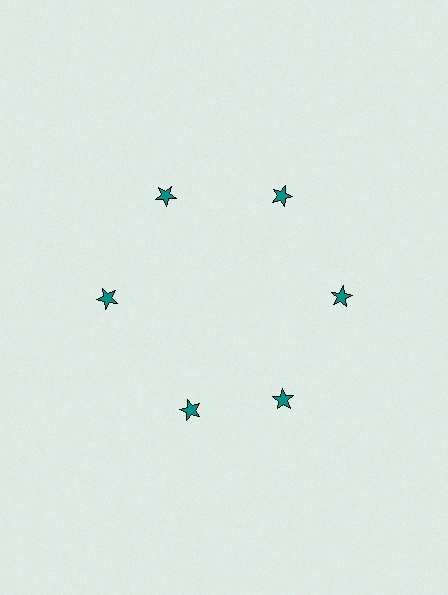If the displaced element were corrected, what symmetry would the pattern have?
It would have 6-fold rotational symmetry — the pattern would map onto itself every 60 degrees.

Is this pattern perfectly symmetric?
No. The 6 teal stars are arranged in a ring, but one element near the 7 o'clock position is rotated out of alignment along the ring, breaking the 6-fold rotational symmetry.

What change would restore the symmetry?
The symmetry would be restored by rotating it back into even spacing with its neighbors so that all 6 stars sit at equal angles and equal distance from the center.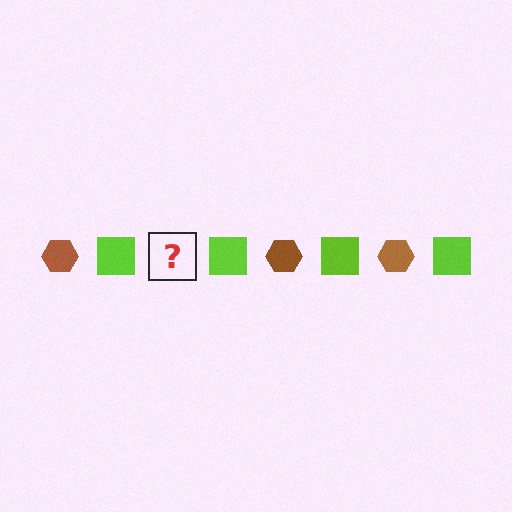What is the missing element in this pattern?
The missing element is a brown hexagon.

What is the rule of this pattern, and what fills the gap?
The rule is that the pattern alternates between brown hexagon and lime square. The gap should be filled with a brown hexagon.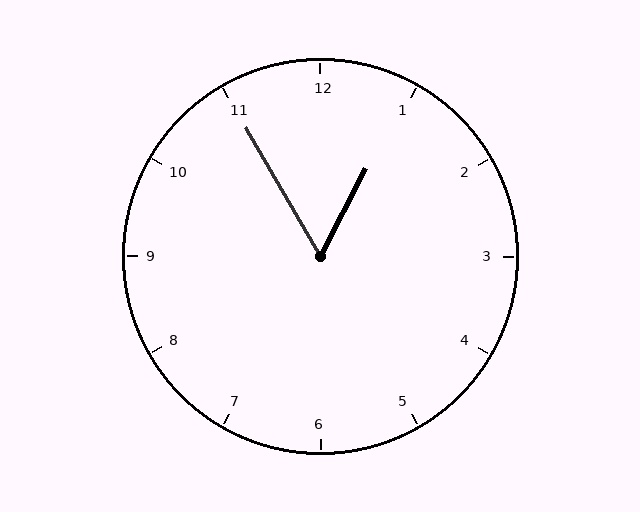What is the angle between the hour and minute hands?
Approximately 58 degrees.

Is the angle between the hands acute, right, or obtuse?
It is acute.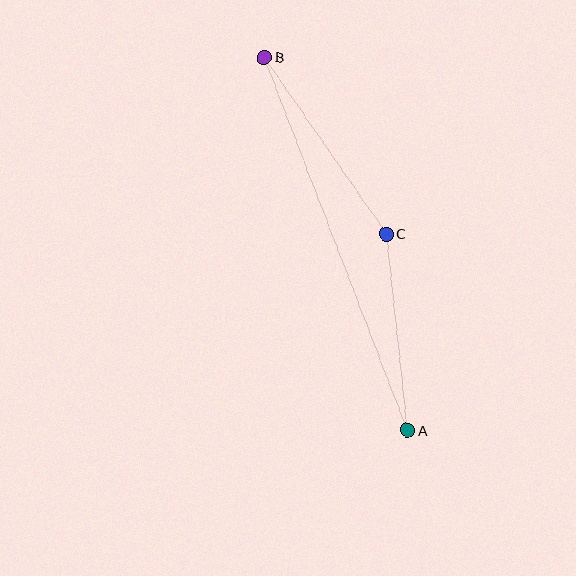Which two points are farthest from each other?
Points A and B are farthest from each other.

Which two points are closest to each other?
Points A and C are closest to each other.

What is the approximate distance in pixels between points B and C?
The distance between B and C is approximately 215 pixels.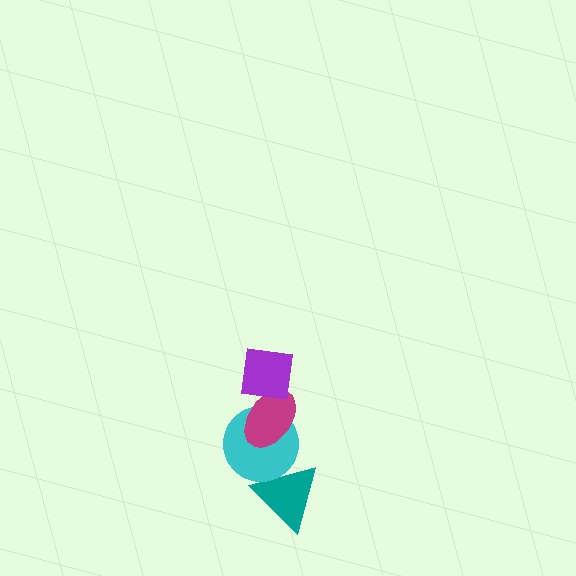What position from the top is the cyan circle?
The cyan circle is 3rd from the top.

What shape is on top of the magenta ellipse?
The purple square is on top of the magenta ellipse.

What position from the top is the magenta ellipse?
The magenta ellipse is 2nd from the top.